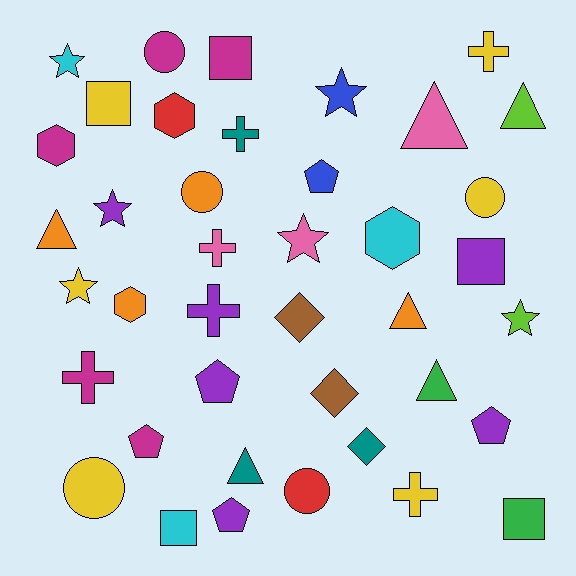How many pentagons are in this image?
There are 5 pentagons.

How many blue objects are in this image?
There are 2 blue objects.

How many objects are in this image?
There are 40 objects.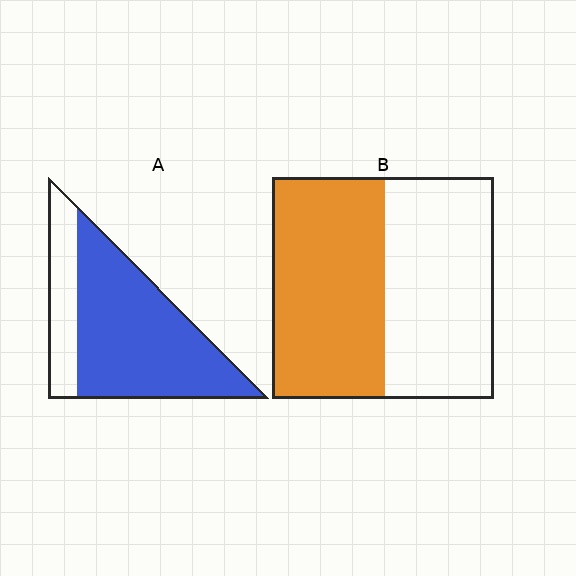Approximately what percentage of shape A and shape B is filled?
A is approximately 75% and B is approximately 50%.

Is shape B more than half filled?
Roughly half.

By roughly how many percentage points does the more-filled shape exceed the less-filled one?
By roughly 25 percentage points (A over B).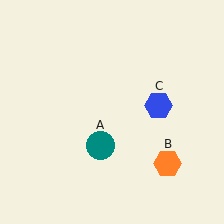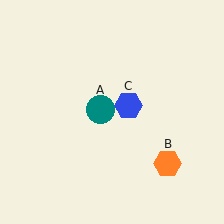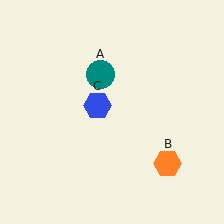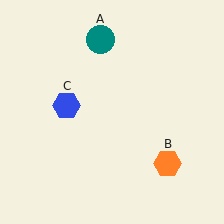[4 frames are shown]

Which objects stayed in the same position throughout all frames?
Orange hexagon (object B) remained stationary.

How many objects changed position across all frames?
2 objects changed position: teal circle (object A), blue hexagon (object C).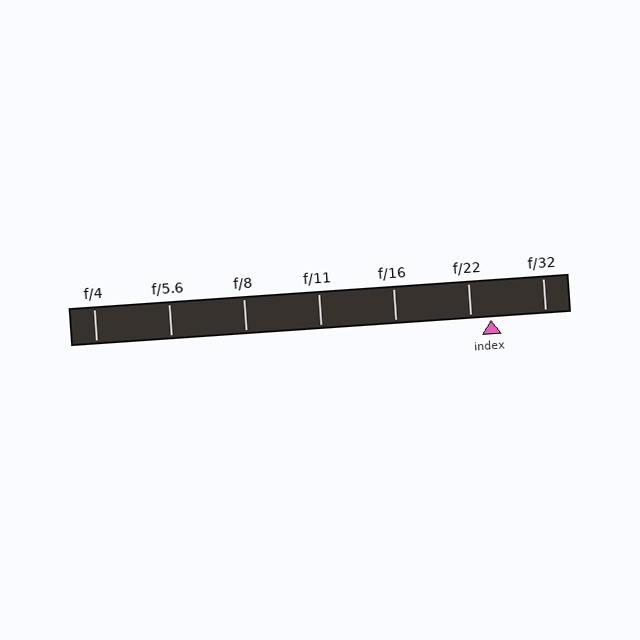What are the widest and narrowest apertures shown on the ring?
The widest aperture shown is f/4 and the narrowest is f/32.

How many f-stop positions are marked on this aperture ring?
There are 7 f-stop positions marked.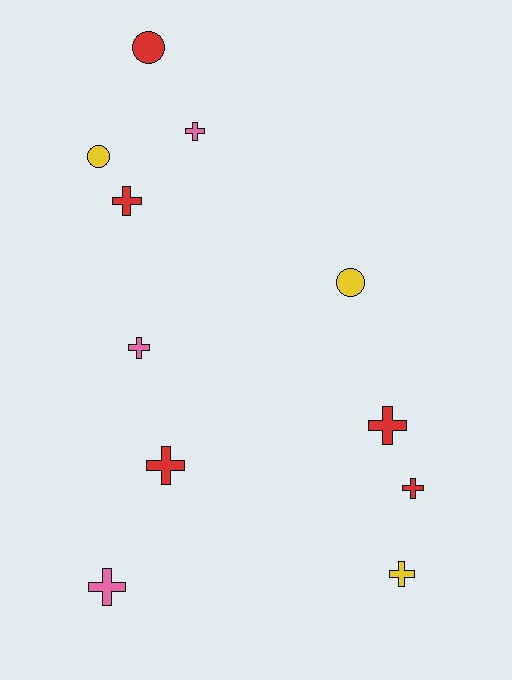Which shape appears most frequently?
Cross, with 8 objects.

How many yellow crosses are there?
There is 1 yellow cross.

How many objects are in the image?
There are 11 objects.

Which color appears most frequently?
Red, with 5 objects.